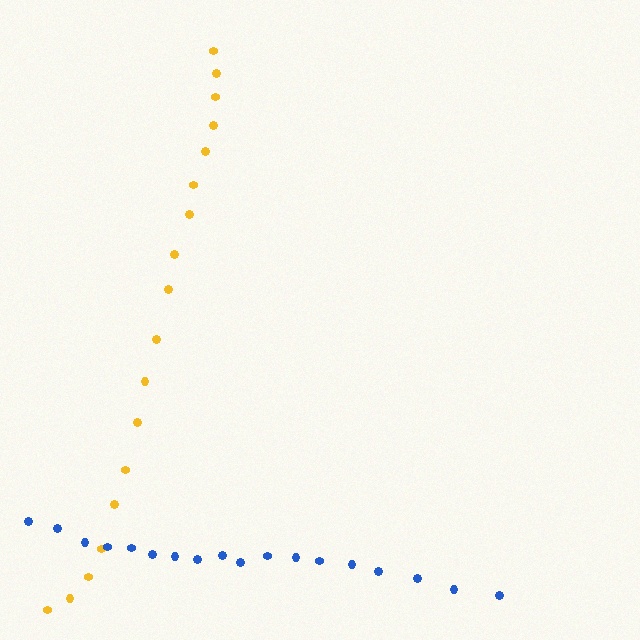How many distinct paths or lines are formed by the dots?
There are 2 distinct paths.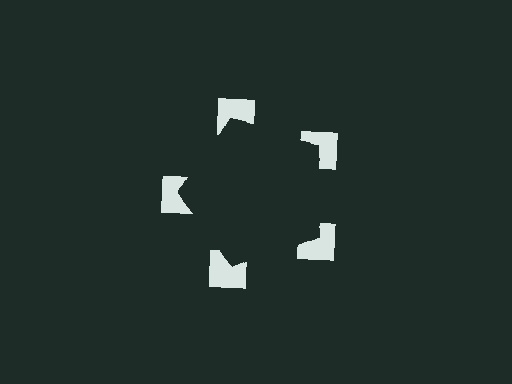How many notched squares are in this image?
There are 5 — one at each vertex of the illusory pentagon.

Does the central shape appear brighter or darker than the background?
It typically appears slightly darker than the background, even though no actual brightness change is drawn.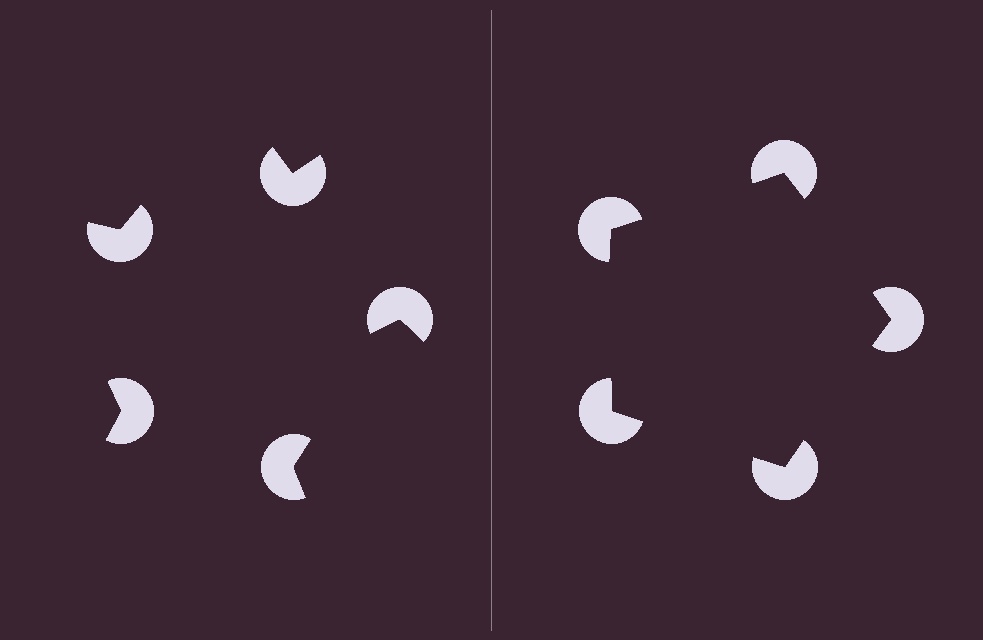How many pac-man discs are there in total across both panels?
10 — 5 on each side.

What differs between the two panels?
The pac-man discs are positioned identically on both sides; only the wedge orientations differ. On the right they align to a pentagon; on the left they are misaligned.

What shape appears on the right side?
An illusory pentagon.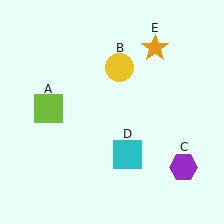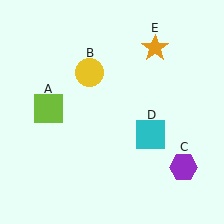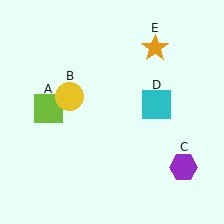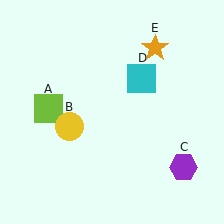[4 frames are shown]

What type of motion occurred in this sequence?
The yellow circle (object B), cyan square (object D) rotated counterclockwise around the center of the scene.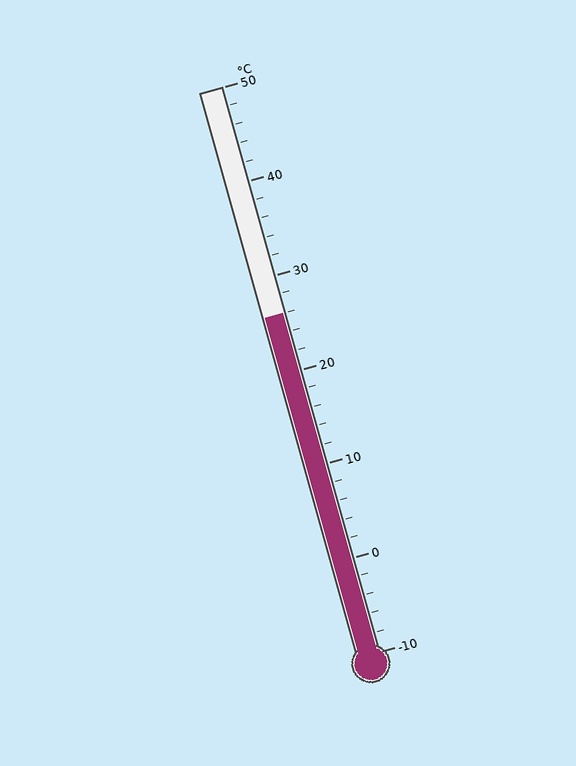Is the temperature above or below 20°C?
The temperature is above 20°C.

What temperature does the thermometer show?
The thermometer shows approximately 26°C.